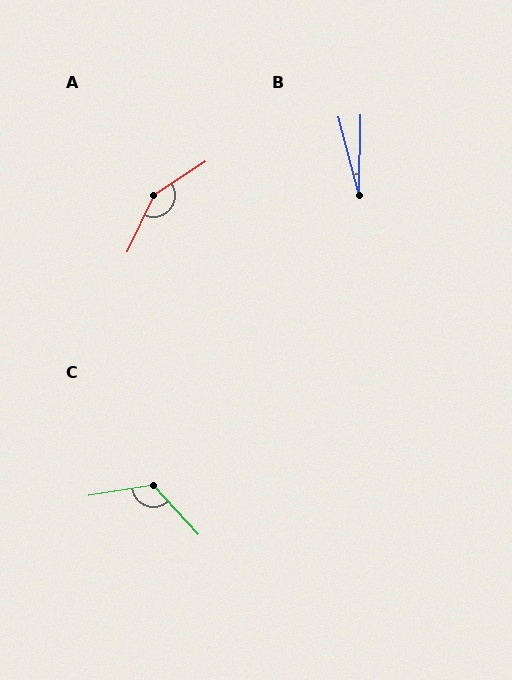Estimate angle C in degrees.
Approximately 123 degrees.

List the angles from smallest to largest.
B (16°), C (123°), A (148°).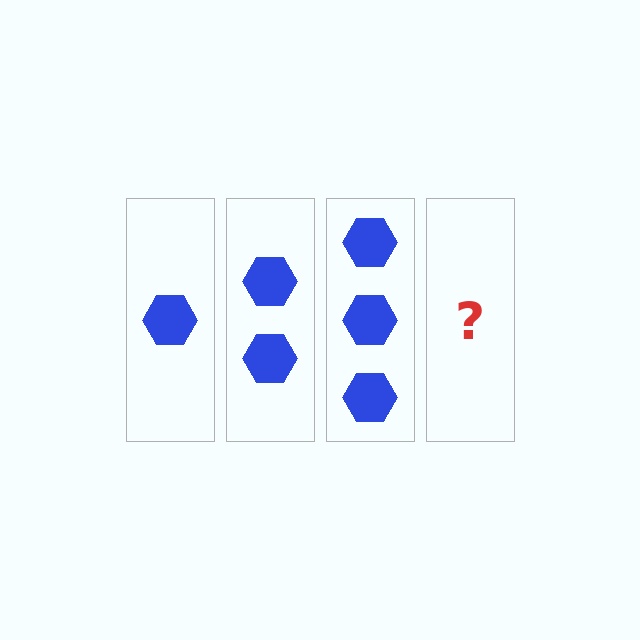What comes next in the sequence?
The next element should be 4 hexagons.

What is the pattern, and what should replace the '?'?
The pattern is that each step adds one more hexagon. The '?' should be 4 hexagons.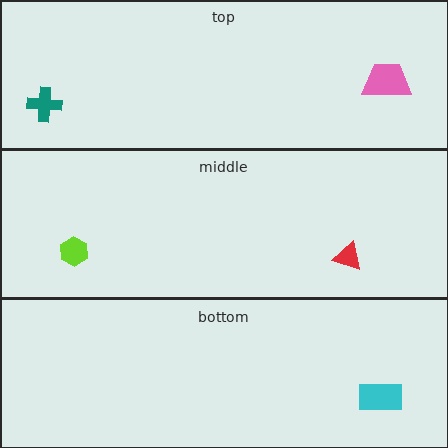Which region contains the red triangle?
The middle region.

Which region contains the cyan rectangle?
The bottom region.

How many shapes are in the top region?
2.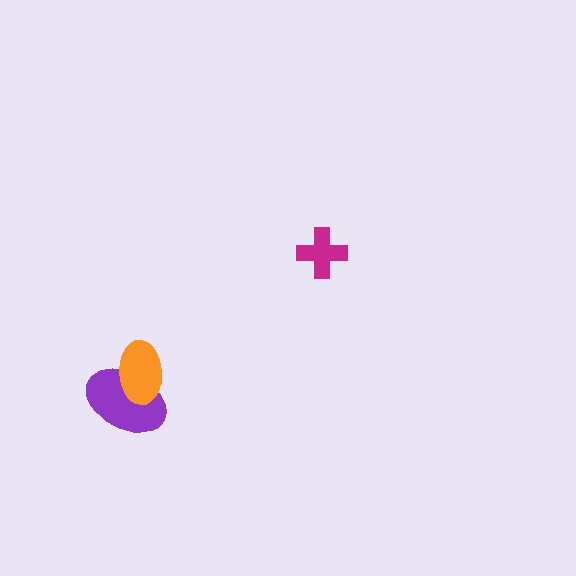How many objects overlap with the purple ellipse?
1 object overlaps with the purple ellipse.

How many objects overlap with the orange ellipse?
1 object overlaps with the orange ellipse.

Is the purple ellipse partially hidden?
Yes, it is partially covered by another shape.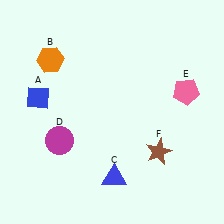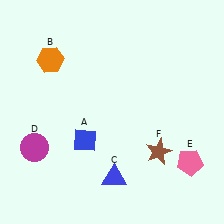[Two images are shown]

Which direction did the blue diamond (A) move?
The blue diamond (A) moved right.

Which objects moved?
The objects that moved are: the blue diamond (A), the magenta circle (D), the pink pentagon (E).